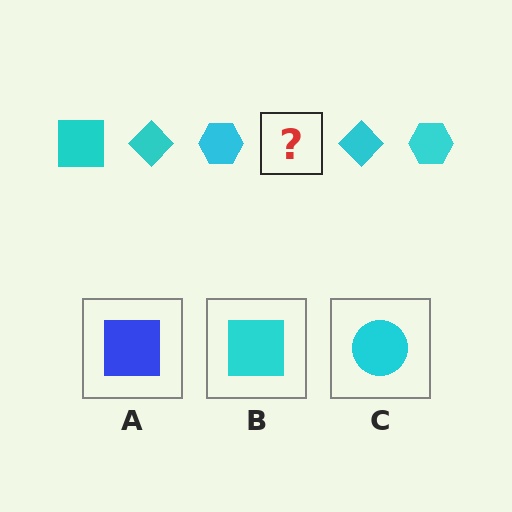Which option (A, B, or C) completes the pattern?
B.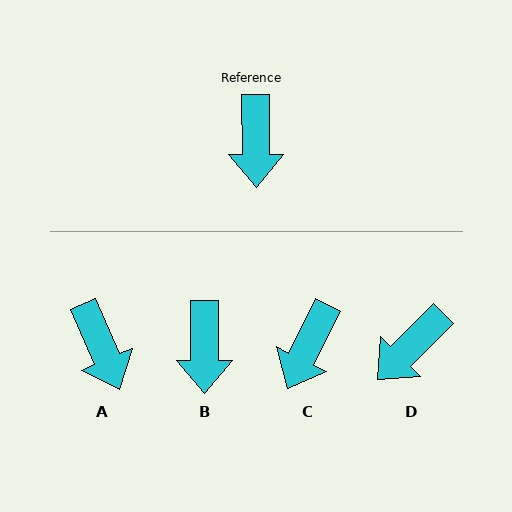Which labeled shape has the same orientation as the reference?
B.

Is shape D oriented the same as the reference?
No, it is off by about 45 degrees.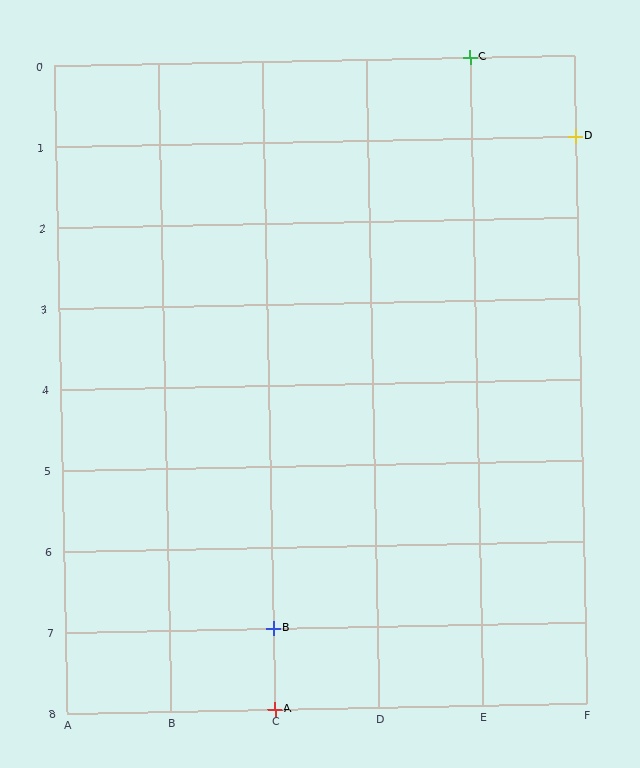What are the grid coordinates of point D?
Point D is at grid coordinates (F, 1).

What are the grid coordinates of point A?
Point A is at grid coordinates (C, 8).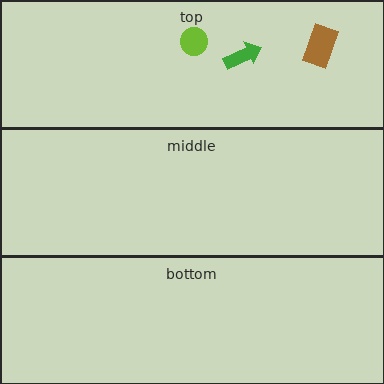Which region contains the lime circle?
The top region.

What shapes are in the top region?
The green arrow, the brown rectangle, the lime circle.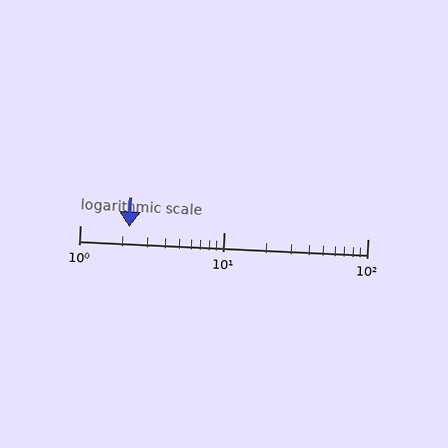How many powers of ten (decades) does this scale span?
The scale spans 2 decades, from 1 to 100.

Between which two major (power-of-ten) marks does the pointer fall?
The pointer is between 1 and 10.